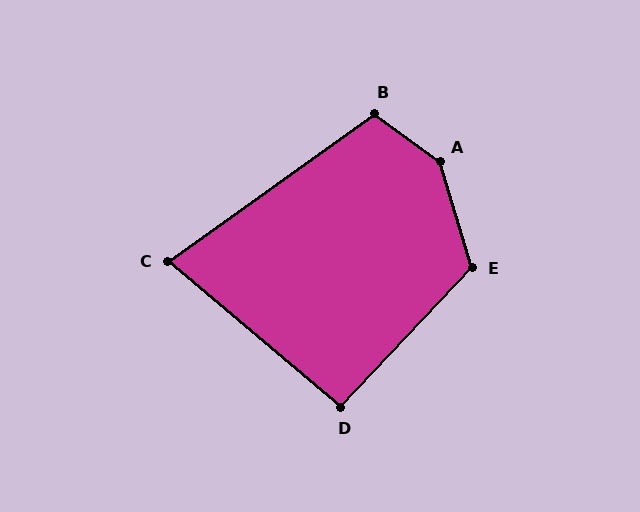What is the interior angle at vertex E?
Approximately 120 degrees (obtuse).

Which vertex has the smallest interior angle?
C, at approximately 76 degrees.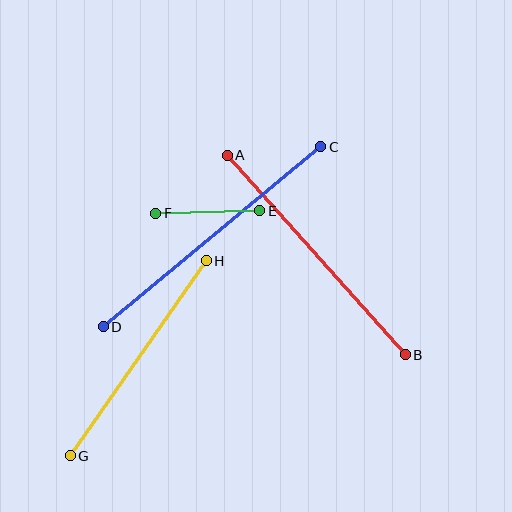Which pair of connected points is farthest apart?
Points C and D are farthest apart.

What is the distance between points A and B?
The distance is approximately 267 pixels.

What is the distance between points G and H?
The distance is approximately 238 pixels.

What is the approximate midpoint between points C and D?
The midpoint is at approximately (212, 237) pixels.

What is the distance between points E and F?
The distance is approximately 104 pixels.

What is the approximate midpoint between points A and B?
The midpoint is at approximately (316, 255) pixels.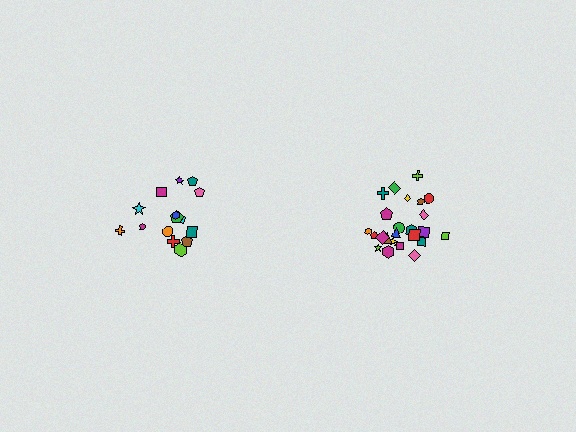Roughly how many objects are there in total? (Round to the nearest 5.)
Roughly 40 objects in total.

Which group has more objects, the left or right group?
The right group.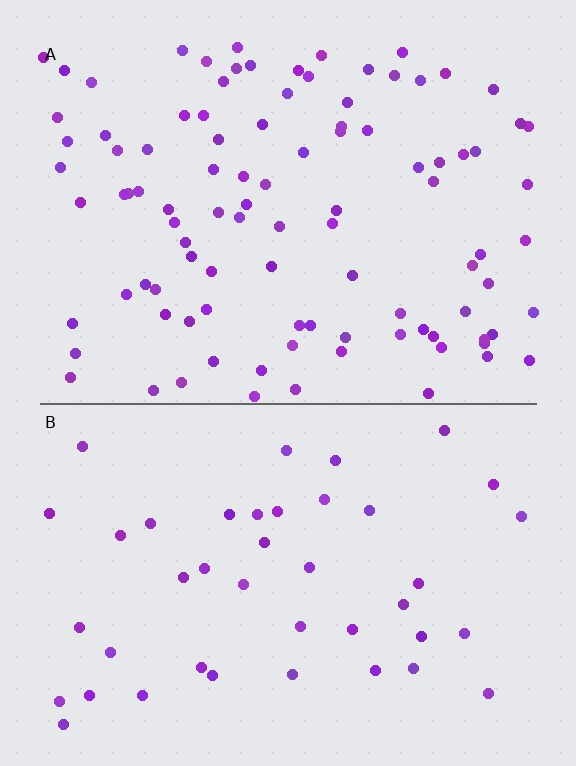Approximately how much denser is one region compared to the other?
Approximately 2.4× — region A over region B.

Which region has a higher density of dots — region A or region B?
A (the top).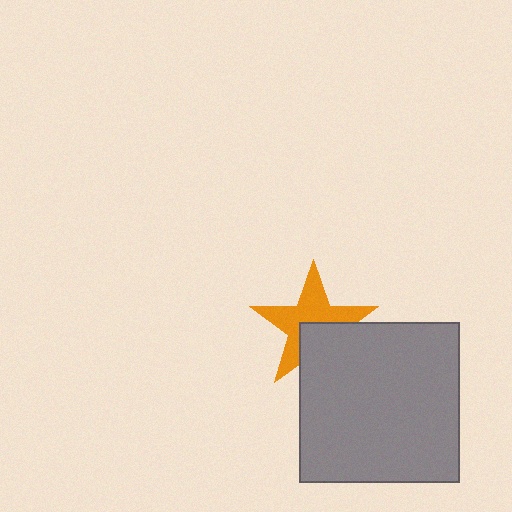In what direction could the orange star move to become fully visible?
The orange star could move up. That would shift it out from behind the gray square entirely.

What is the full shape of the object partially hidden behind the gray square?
The partially hidden object is an orange star.